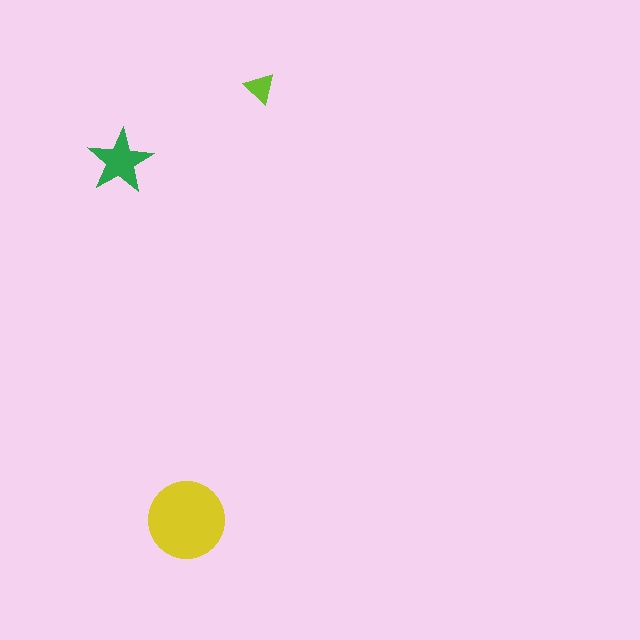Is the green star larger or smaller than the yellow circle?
Smaller.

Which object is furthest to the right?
The lime triangle is rightmost.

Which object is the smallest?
The lime triangle.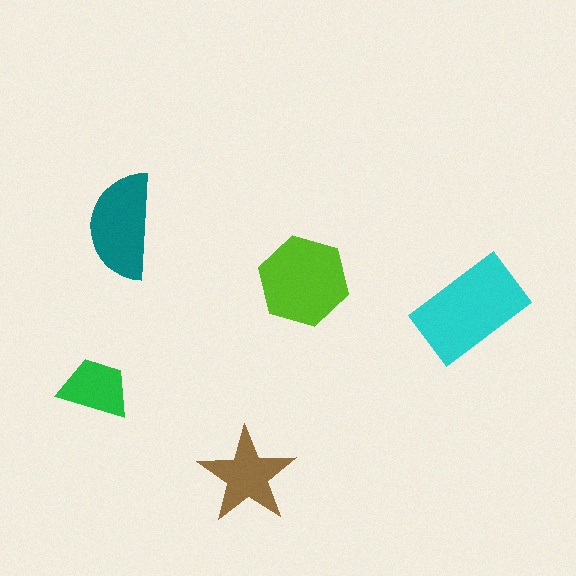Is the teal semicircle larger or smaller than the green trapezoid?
Larger.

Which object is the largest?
The cyan rectangle.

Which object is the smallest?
The green trapezoid.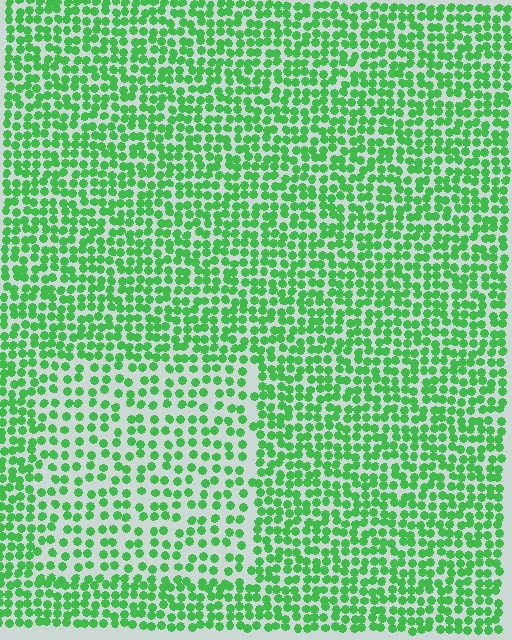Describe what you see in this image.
The image contains small green elements arranged at two different densities. A rectangle-shaped region is visible where the elements are less densely packed than the surrounding area.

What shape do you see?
I see a rectangle.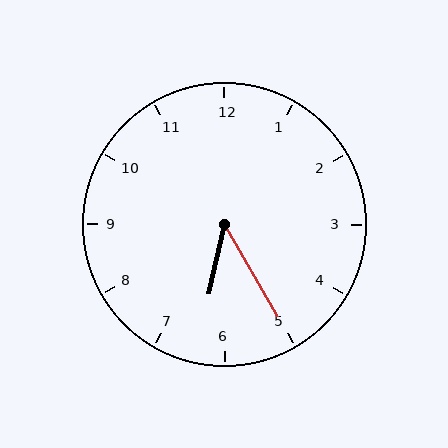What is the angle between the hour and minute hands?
Approximately 42 degrees.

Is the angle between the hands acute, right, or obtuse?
It is acute.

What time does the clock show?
6:25.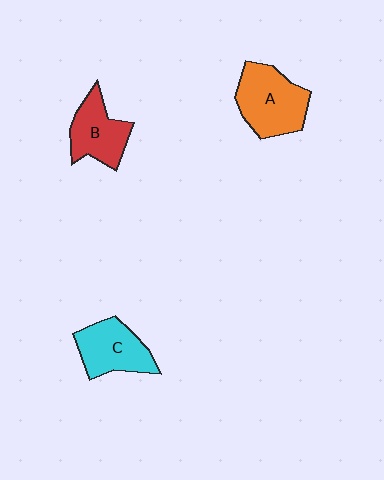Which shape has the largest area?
Shape A (orange).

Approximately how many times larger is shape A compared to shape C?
Approximately 1.2 times.